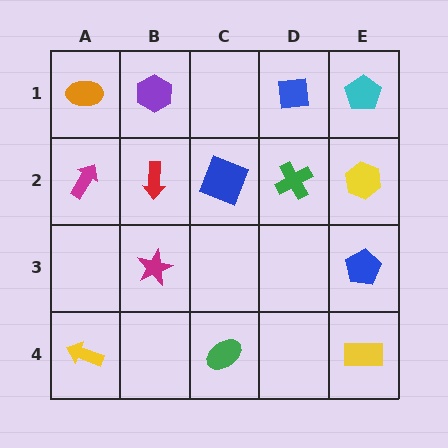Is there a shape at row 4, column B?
No, that cell is empty.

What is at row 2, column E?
A yellow hexagon.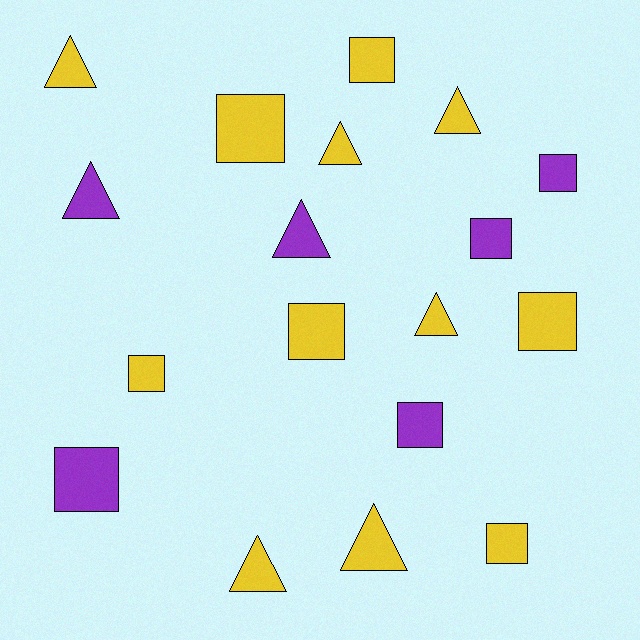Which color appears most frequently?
Yellow, with 12 objects.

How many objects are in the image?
There are 18 objects.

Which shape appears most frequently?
Square, with 10 objects.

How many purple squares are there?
There are 4 purple squares.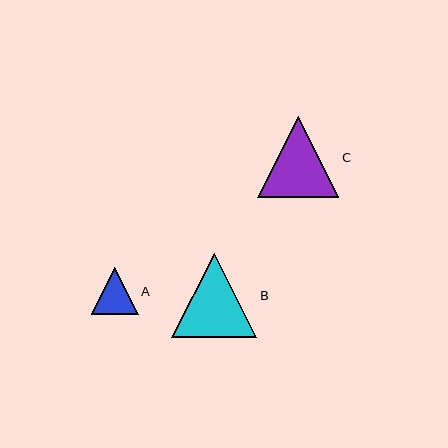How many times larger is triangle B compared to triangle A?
Triangle B is approximately 1.8 times the size of triangle A.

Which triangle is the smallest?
Triangle A is the smallest with a size of approximately 47 pixels.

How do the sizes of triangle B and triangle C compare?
Triangle B and triangle C are approximately the same size.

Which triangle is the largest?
Triangle B is the largest with a size of approximately 85 pixels.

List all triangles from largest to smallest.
From largest to smallest: B, C, A.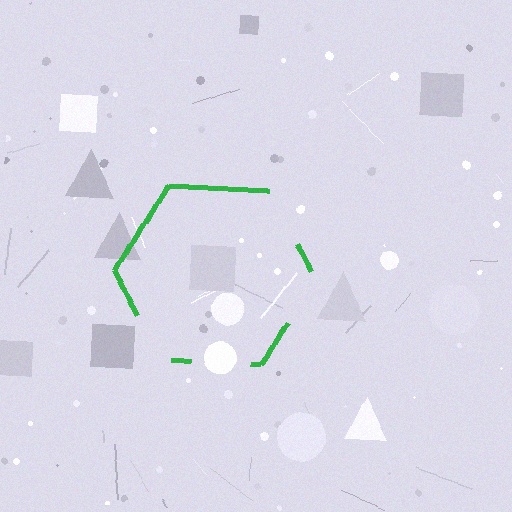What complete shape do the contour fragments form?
The contour fragments form a hexagon.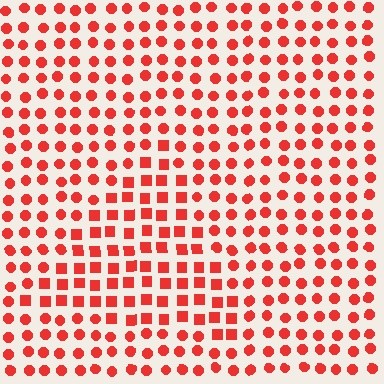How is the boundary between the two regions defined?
The boundary is defined by a change in element shape: squares inside vs. circles outside. All elements share the same color and spacing.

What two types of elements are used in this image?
The image uses squares inside the triangle region and circles outside it.